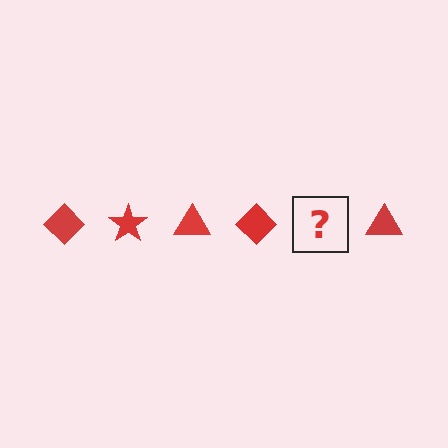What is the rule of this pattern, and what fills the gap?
The rule is that the pattern cycles through diamond, star, triangle shapes in red. The gap should be filled with a red star.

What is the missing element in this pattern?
The missing element is a red star.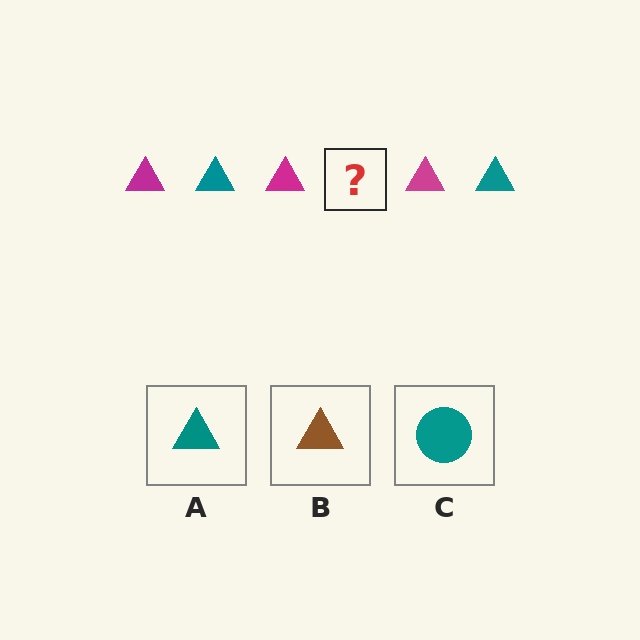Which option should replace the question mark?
Option A.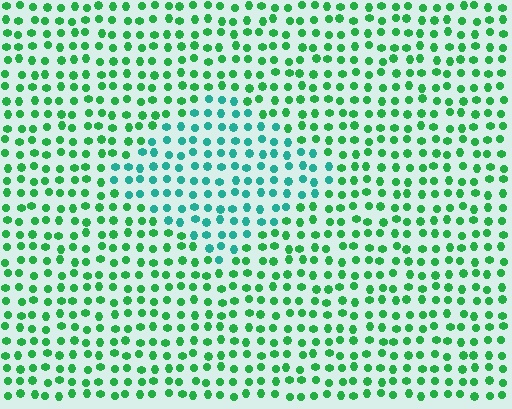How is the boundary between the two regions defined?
The boundary is defined purely by a slight shift in hue (about 36 degrees). Spacing, size, and orientation are identical on both sides.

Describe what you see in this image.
The image is filled with small green elements in a uniform arrangement. A diamond-shaped region is visible where the elements are tinted to a slightly different hue, forming a subtle color boundary.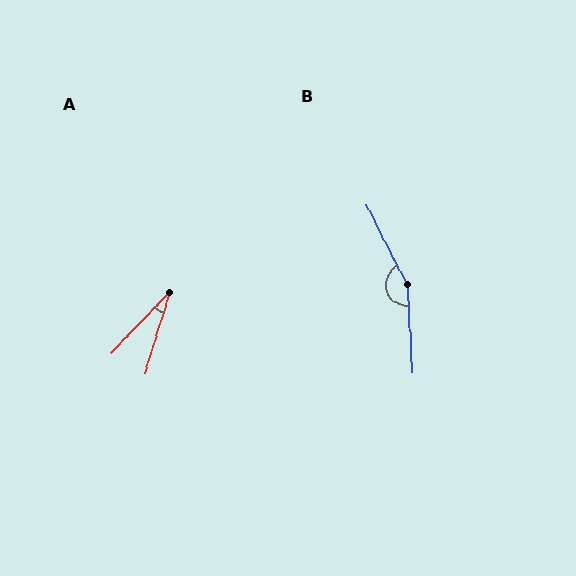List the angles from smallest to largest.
A (27°), B (156°).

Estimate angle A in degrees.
Approximately 27 degrees.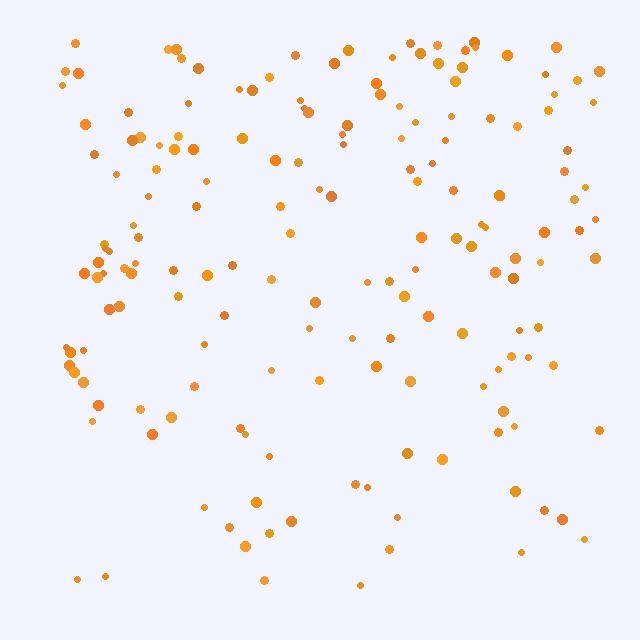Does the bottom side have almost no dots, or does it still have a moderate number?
Still a moderate number, just noticeably fewer than the top.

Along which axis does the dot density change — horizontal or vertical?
Vertical.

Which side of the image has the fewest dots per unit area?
The bottom.